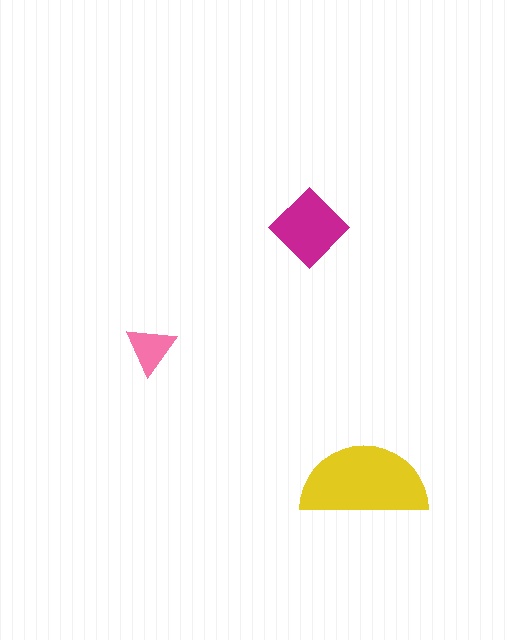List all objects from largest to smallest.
The yellow semicircle, the magenta diamond, the pink triangle.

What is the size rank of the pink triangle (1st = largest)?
3rd.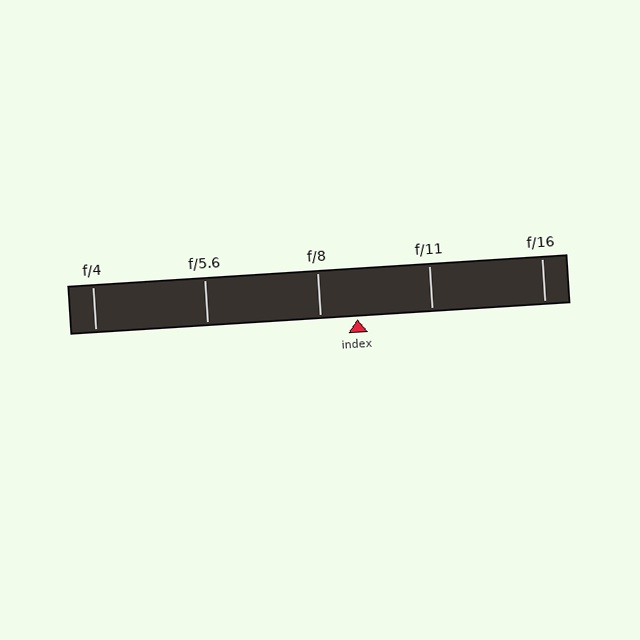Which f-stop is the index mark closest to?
The index mark is closest to f/8.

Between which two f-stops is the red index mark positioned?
The index mark is between f/8 and f/11.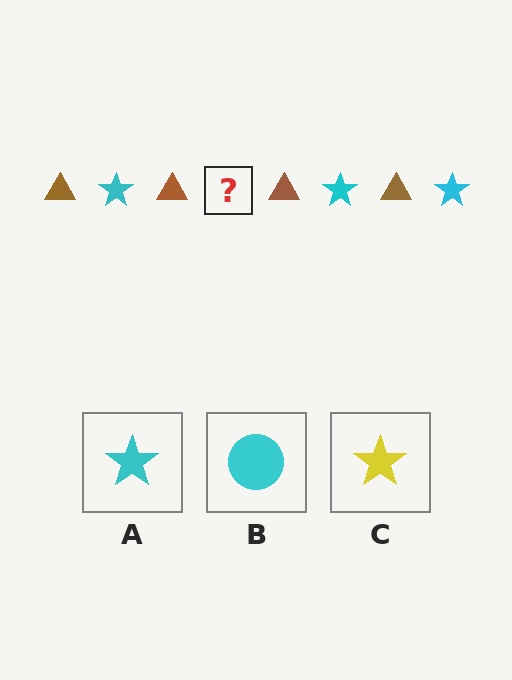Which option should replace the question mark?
Option A.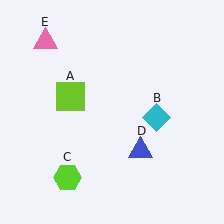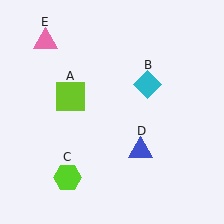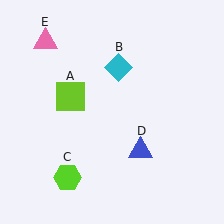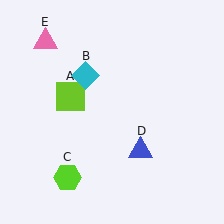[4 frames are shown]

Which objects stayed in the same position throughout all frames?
Lime square (object A) and lime hexagon (object C) and blue triangle (object D) and pink triangle (object E) remained stationary.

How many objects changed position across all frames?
1 object changed position: cyan diamond (object B).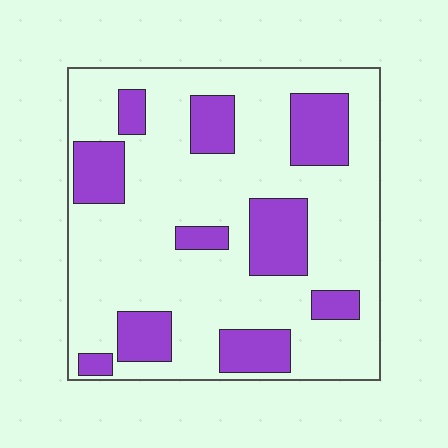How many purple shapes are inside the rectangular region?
10.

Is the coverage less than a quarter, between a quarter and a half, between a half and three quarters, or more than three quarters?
Between a quarter and a half.